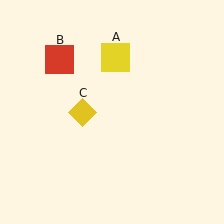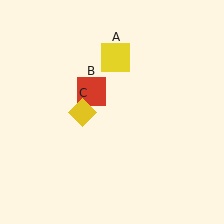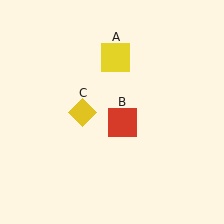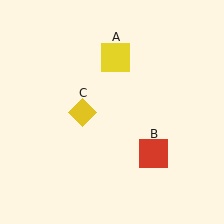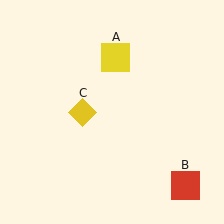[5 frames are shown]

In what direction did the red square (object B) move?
The red square (object B) moved down and to the right.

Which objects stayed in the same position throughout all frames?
Yellow square (object A) and yellow diamond (object C) remained stationary.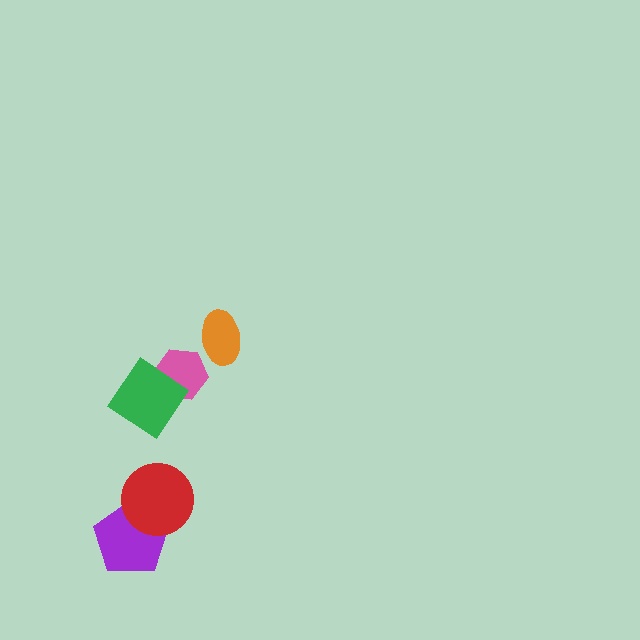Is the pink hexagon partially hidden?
Yes, it is partially covered by another shape.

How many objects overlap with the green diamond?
1 object overlaps with the green diamond.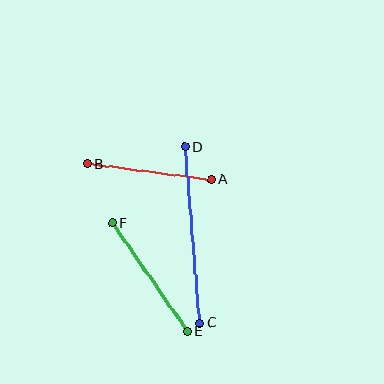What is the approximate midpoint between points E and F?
The midpoint is at approximately (150, 277) pixels.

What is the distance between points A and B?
The distance is approximately 125 pixels.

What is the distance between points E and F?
The distance is approximately 132 pixels.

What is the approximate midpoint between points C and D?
The midpoint is at approximately (192, 235) pixels.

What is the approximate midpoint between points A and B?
The midpoint is at approximately (149, 172) pixels.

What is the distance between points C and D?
The distance is approximately 177 pixels.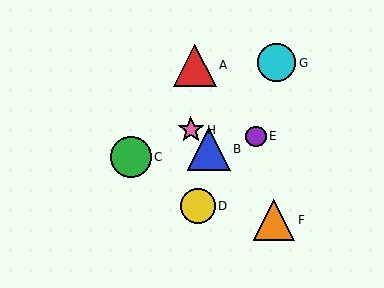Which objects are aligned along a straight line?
Objects B, F, H are aligned along a straight line.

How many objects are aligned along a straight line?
3 objects (B, F, H) are aligned along a straight line.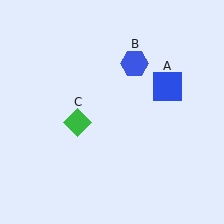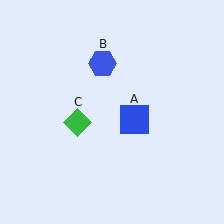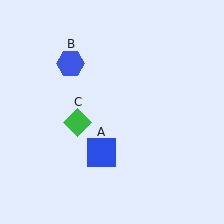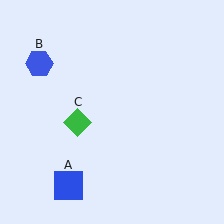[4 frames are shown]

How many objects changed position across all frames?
2 objects changed position: blue square (object A), blue hexagon (object B).